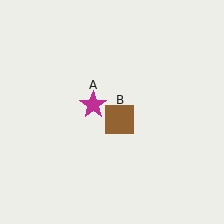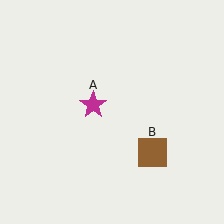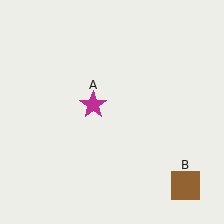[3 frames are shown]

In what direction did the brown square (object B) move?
The brown square (object B) moved down and to the right.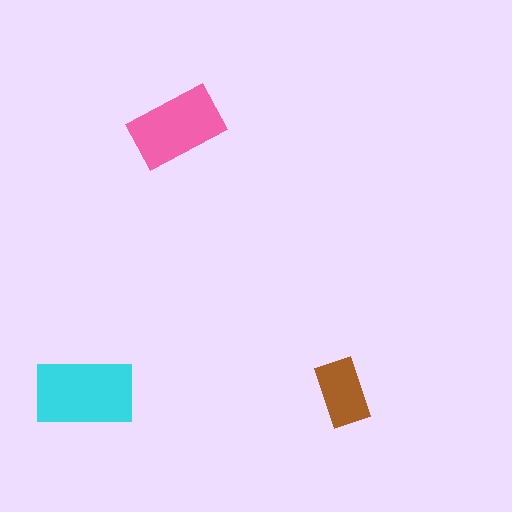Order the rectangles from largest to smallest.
the cyan one, the pink one, the brown one.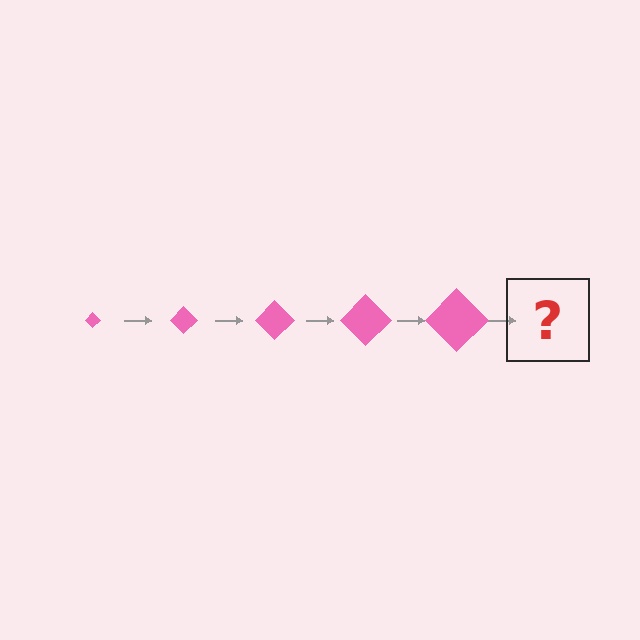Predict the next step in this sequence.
The next step is a pink diamond, larger than the previous one.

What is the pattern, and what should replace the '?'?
The pattern is that the diamond gets progressively larger each step. The '?' should be a pink diamond, larger than the previous one.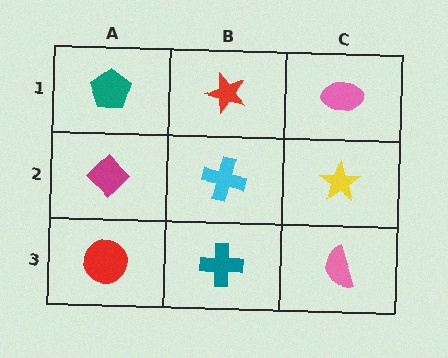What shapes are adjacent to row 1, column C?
A yellow star (row 2, column C), a red star (row 1, column B).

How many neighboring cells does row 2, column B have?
4.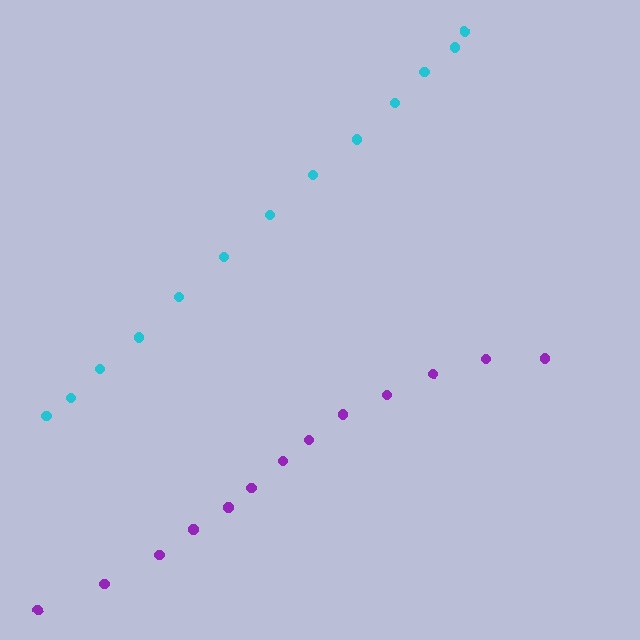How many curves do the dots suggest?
There are 2 distinct paths.